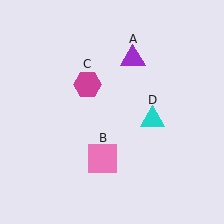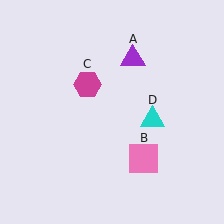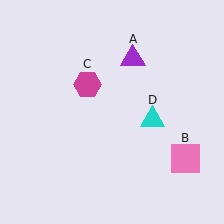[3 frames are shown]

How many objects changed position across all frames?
1 object changed position: pink square (object B).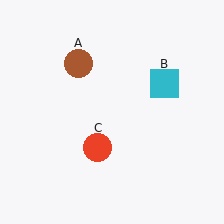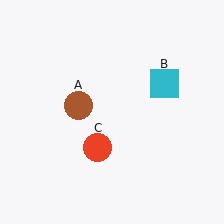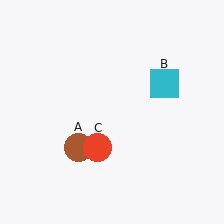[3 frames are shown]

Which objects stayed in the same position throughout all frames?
Cyan square (object B) and red circle (object C) remained stationary.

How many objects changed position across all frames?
1 object changed position: brown circle (object A).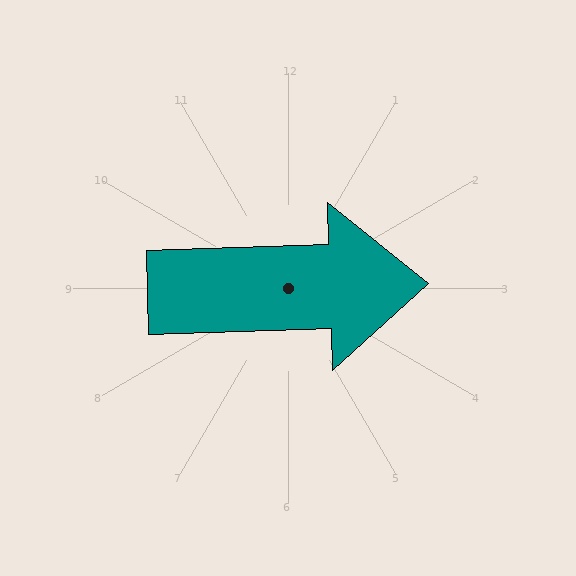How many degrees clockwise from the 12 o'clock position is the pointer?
Approximately 88 degrees.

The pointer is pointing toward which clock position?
Roughly 3 o'clock.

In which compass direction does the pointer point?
East.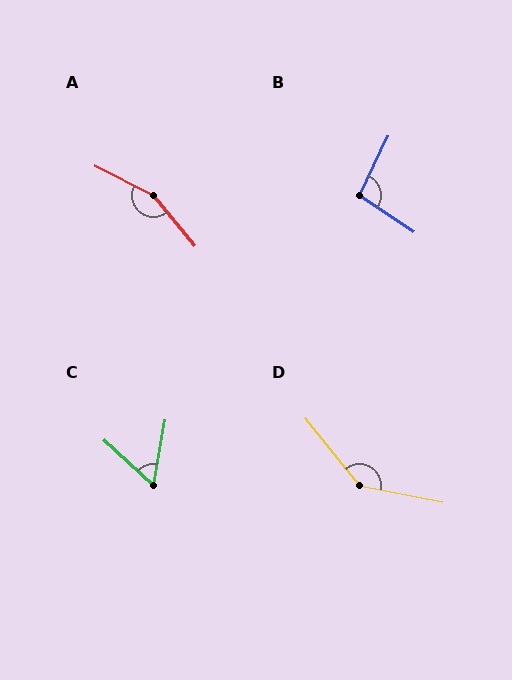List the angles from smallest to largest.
C (58°), B (98°), D (140°), A (156°).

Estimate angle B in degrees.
Approximately 98 degrees.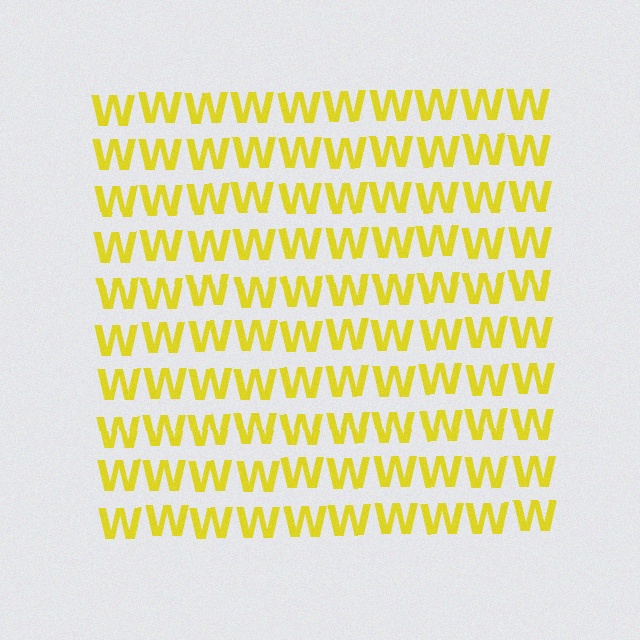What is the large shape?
The large shape is a square.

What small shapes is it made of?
It is made of small letter W's.